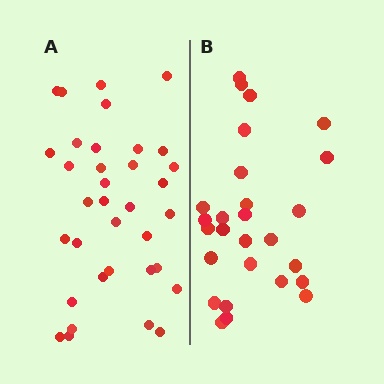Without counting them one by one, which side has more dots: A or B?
Region A (the left region) has more dots.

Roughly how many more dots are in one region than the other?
Region A has roughly 8 or so more dots than region B.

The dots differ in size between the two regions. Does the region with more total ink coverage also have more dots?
No. Region B has more total ink coverage because its dots are larger, but region A actually contains more individual dots. Total area can be misleading — the number of items is what matters here.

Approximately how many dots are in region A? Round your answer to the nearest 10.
About 40 dots. (The exact count is 35, which rounds to 40.)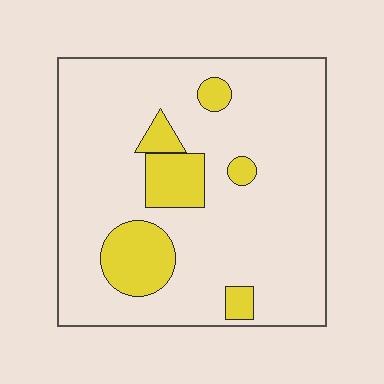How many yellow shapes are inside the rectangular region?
6.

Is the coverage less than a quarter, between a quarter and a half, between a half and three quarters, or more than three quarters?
Less than a quarter.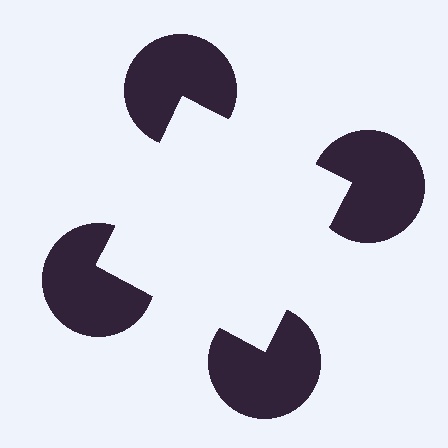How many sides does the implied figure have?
4 sides.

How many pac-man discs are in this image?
There are 4 — one at each vertex of the illusory square.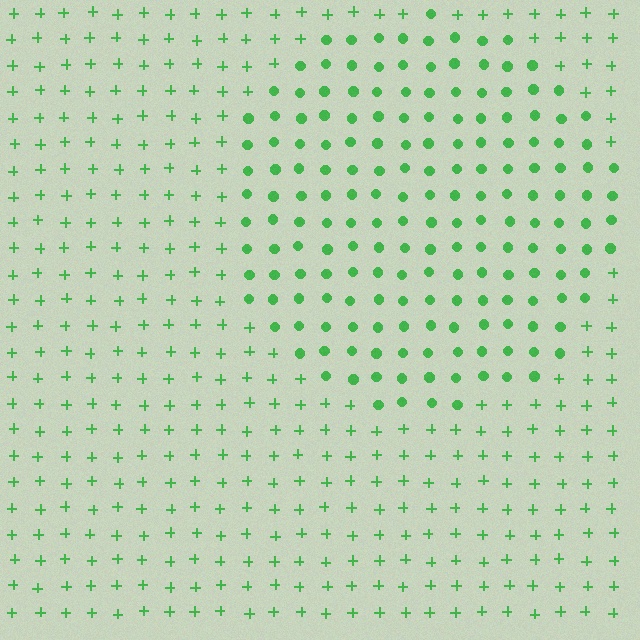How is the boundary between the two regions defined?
The boundary is defined by a change in element shape: circles inside vs. plus signs outside. All elements share the same color and spacing.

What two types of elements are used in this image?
The image uses circles inside the circle region and plus signs outside it.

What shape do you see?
I see a circle.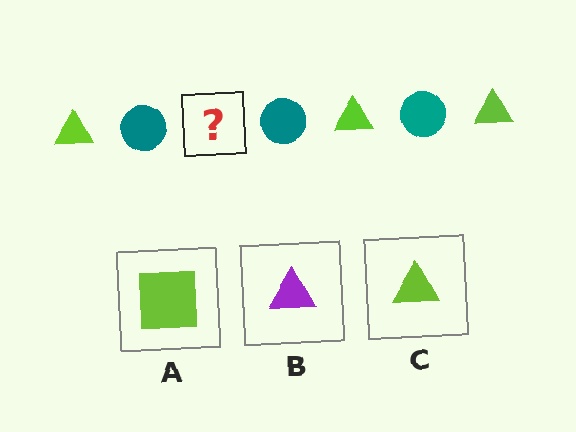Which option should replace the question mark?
Option C.